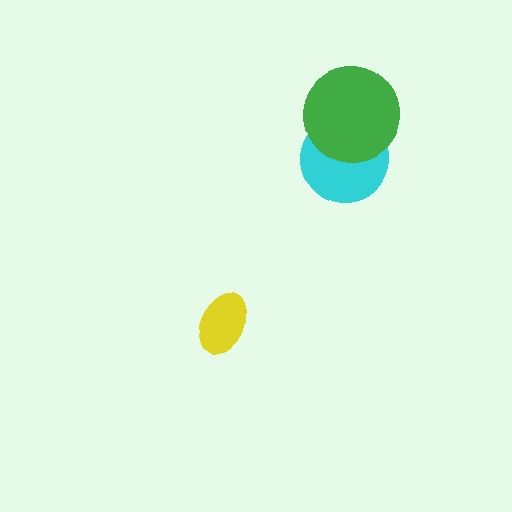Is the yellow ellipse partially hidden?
No, no other shape covers it.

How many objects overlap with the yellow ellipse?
0 objects overlap with the yellow ellipse.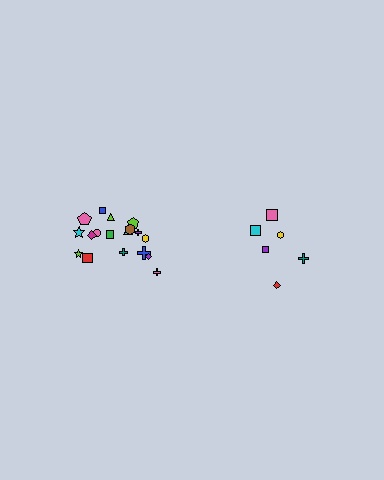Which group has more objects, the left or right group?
The left group.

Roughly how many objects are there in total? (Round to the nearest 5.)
Roughly 25 objects in total.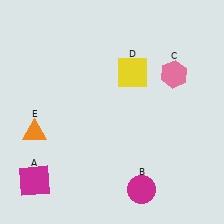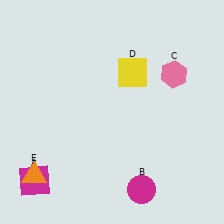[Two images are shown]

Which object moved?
The orange triangle (E) moved down.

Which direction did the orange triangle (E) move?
The orange triangle (E) moved down.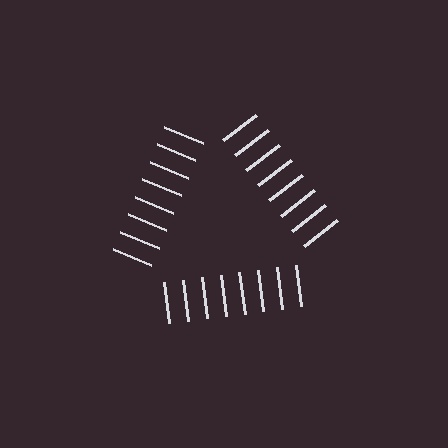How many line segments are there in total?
24 — 8 along each of the 3 edges.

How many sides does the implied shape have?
3 sides — the line-ends trace a triangle.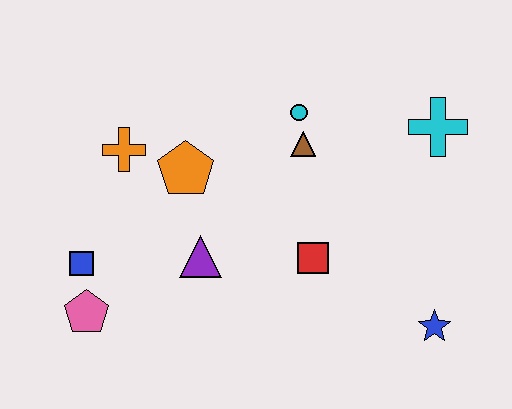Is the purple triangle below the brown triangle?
Yes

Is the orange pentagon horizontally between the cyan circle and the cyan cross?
No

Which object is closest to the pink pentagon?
The blue square is closest to the pink pentagon.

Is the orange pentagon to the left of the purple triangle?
Yes